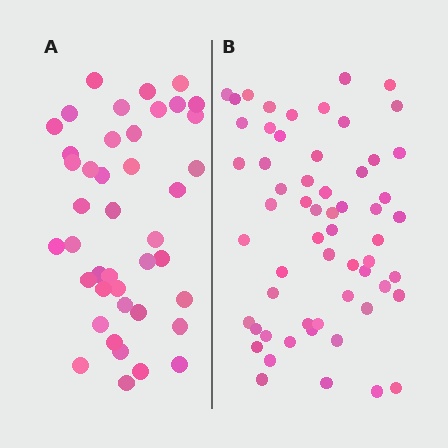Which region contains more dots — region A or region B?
Region B (the right region) has more dots.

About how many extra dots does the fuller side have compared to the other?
Region B has approximately 15 more dots than region A.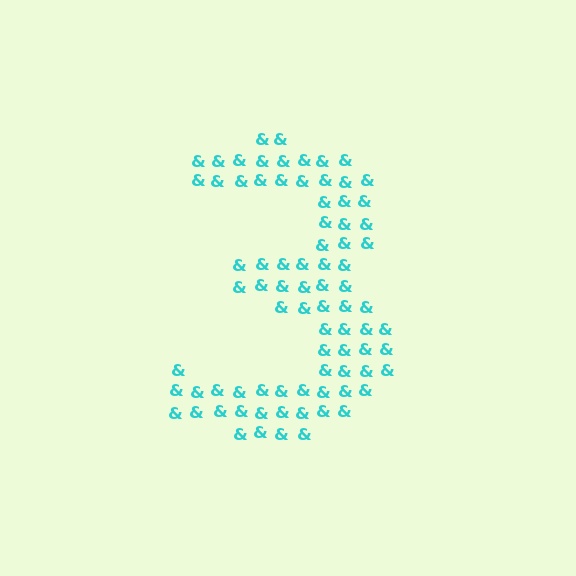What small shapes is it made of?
It is made of small ampersands.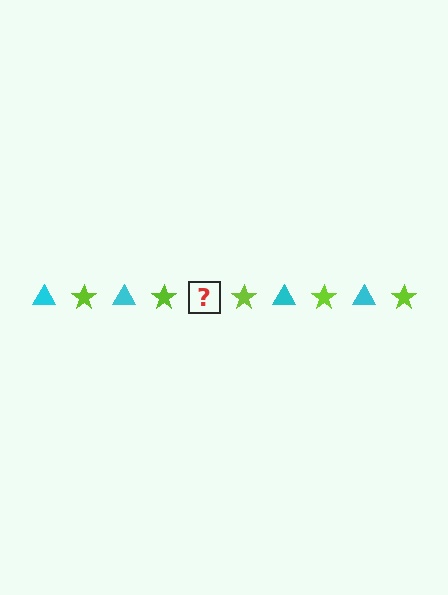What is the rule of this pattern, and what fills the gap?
The rule is that the pattern alternates between cyan triangle and lime star. The gap should be filled with a cyan triangle.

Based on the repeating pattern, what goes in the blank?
The blank should be a cyan triangle.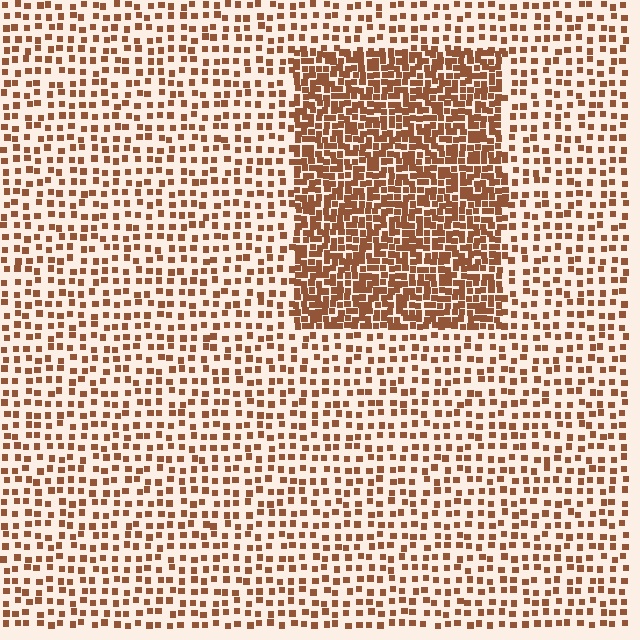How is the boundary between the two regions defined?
The boundary is defined by a change in element density (approximately 2.4x ratio). All elements are the same color, size, and shape.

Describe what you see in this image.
The image contains small brown elements arranged at two different densities. A rectangle-shaped region is visible where the elements are more densely packed than the surrounding area.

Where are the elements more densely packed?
The elements are more densely packed inside the rectangle boundary.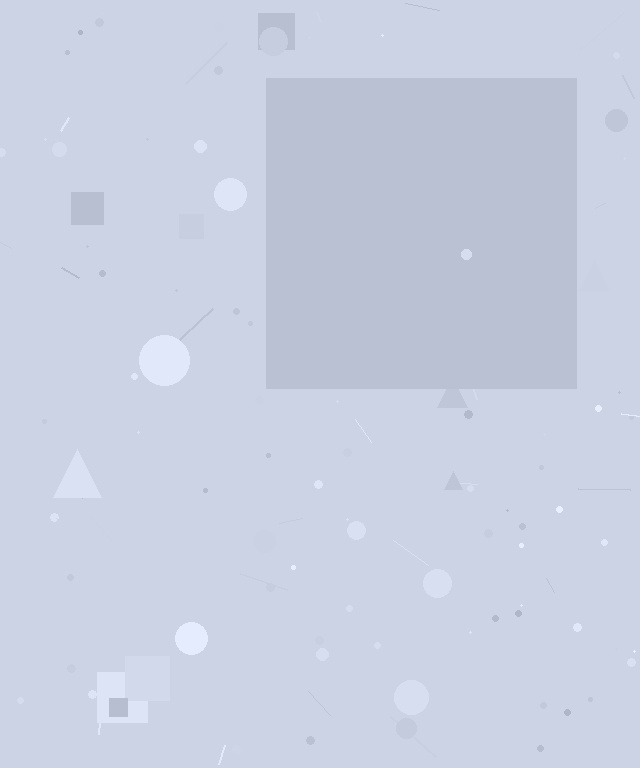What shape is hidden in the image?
A square is hidden in the image.